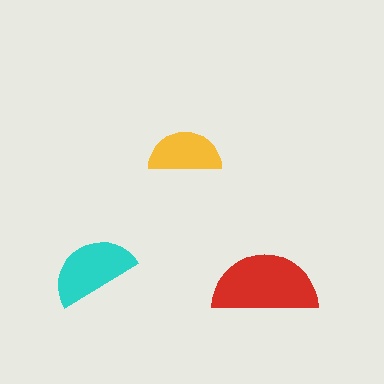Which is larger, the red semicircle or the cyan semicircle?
The red one.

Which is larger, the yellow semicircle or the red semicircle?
The red one.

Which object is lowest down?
The red semicircle is bottommost.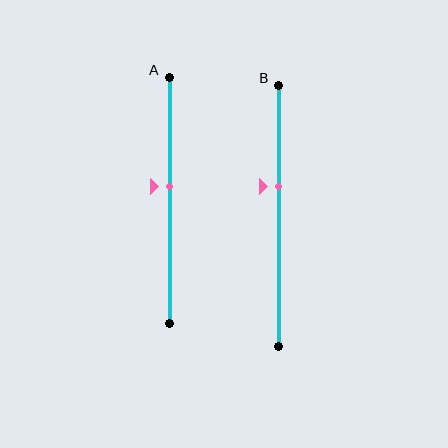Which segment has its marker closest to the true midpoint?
Segment A has its marker closest to the true midpoint.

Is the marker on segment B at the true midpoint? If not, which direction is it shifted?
No, the marker on segment B is shifted upward by about 11% of the segment length.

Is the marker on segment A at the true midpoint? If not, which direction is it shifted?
No, the marker on segment A is shifted upward by about 6% of the segment length.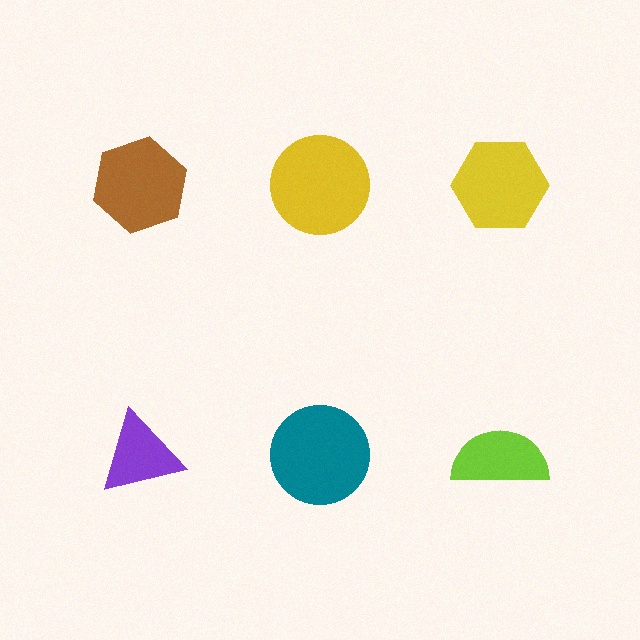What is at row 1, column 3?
A yellow hexagon.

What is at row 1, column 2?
A yellow circle.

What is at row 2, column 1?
A purple triangle.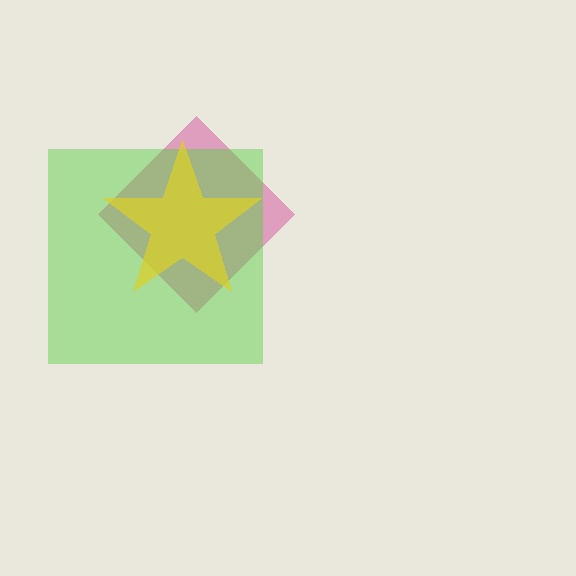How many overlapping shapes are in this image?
There are 3 overlapping shapes in the image.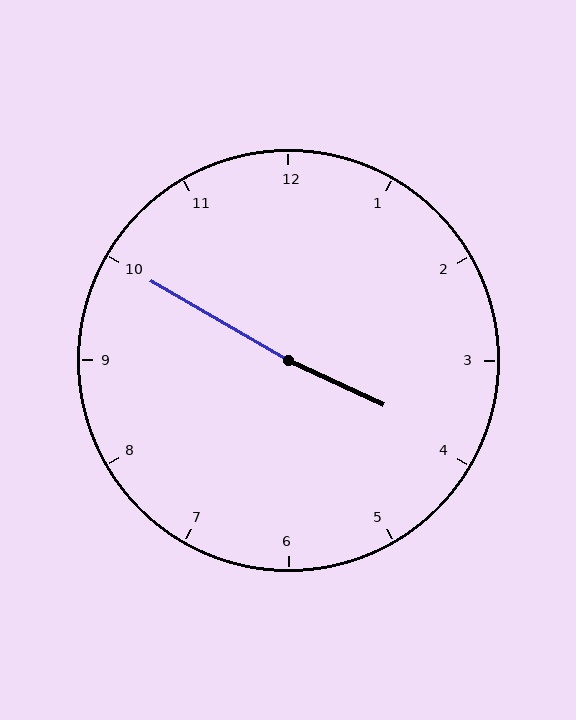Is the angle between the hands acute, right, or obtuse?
It is obtuse.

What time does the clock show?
3:50.